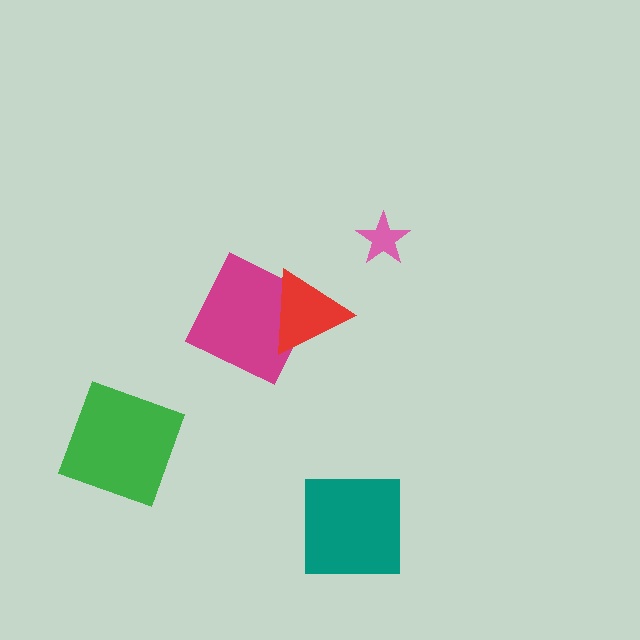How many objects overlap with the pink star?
0 objects overlap with the pink star.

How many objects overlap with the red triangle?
1 object overlaps with the red triangle.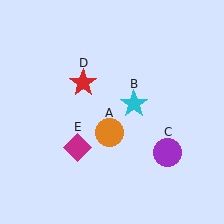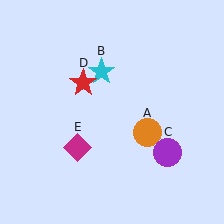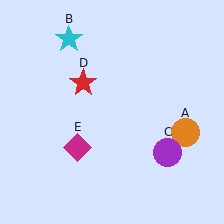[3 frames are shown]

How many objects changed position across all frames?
2 objects changed position: orange circle (object A), cyan star (object B).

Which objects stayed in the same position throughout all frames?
Purple circle (object C) and red star (object D) and magenta diamond (object E) remained stationary.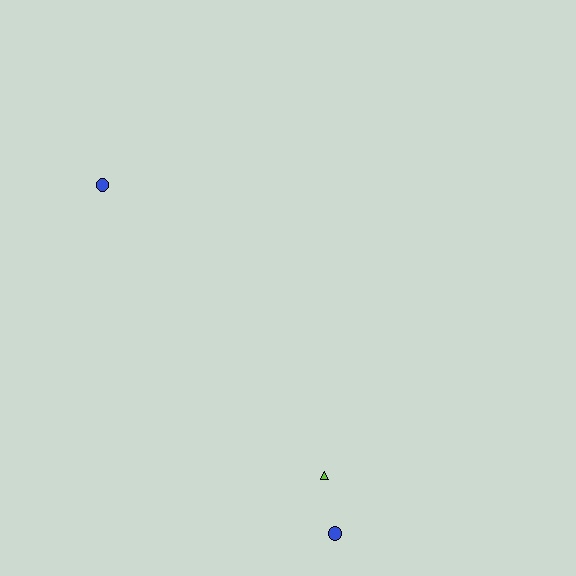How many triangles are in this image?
There is 1 triangle.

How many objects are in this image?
There are 3 objects.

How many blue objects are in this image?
There are 2 blue objects.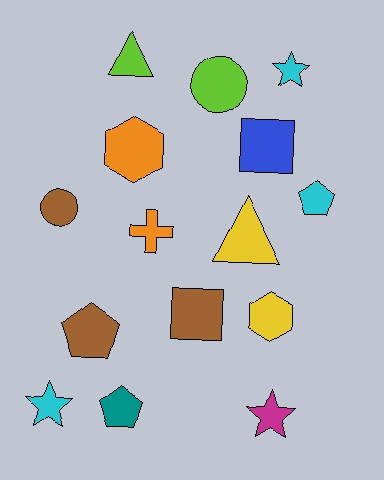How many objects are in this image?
There are 15 objects.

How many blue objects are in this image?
There is 1 blue object.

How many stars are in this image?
There are 3 stars.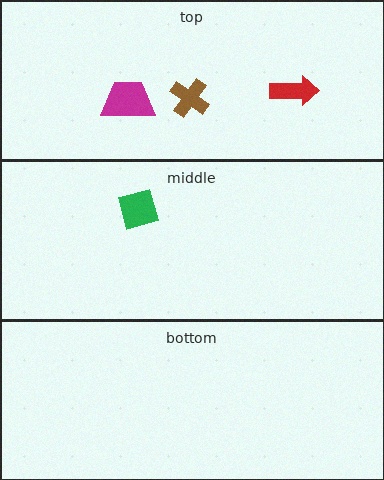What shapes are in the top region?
The brown cross, the magenta trapezoid, the red arrow.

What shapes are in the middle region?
The green diamond.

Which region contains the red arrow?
The top region.